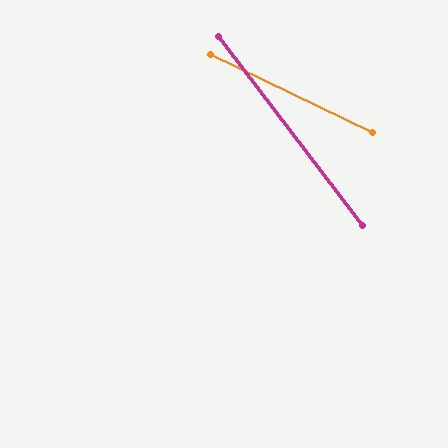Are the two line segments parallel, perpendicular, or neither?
Neither parallel nor perpendicular — they differ by about 27°.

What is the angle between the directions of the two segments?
Approximately 27 degrees.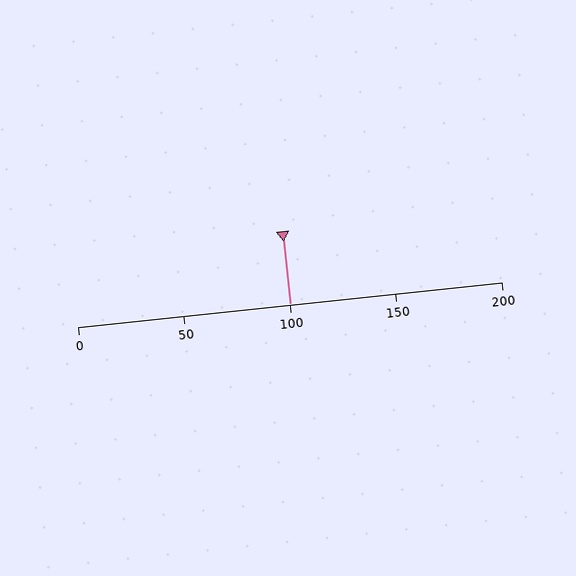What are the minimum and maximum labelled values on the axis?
The axis runs from 0 to 200.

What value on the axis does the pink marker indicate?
The marker indicates approximately 100.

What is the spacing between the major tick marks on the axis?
The major ticks are spaced 50 apart.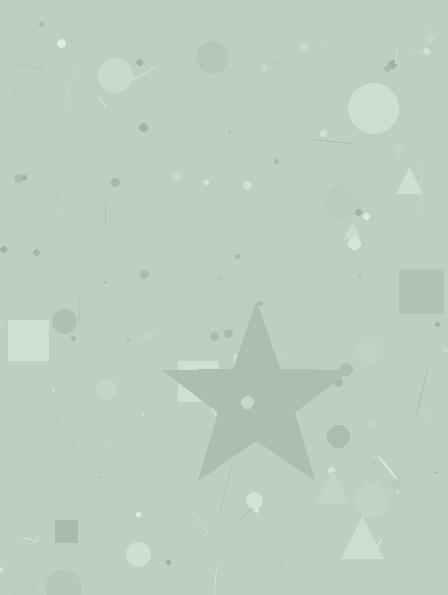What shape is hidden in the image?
A star is hidden in the image.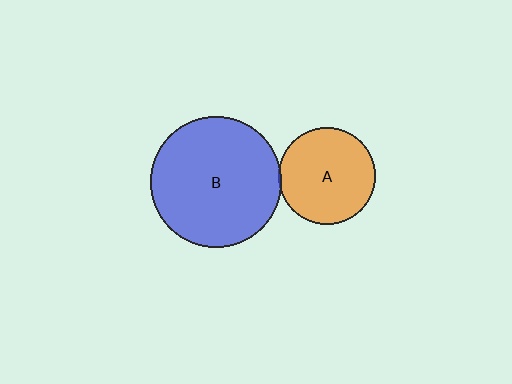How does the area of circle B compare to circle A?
Approximately 1.8 times.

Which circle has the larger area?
Circle B (blue).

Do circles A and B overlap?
Yes.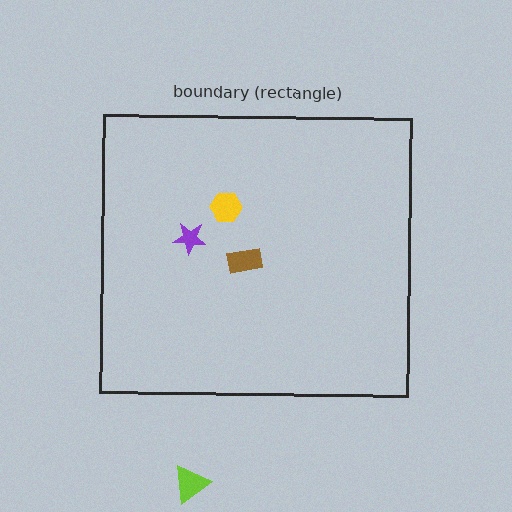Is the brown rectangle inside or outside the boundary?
Inside.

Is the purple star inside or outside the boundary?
Inside.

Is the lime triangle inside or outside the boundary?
Outside.